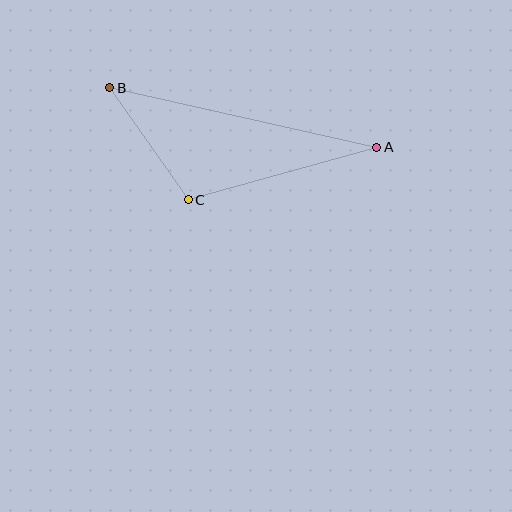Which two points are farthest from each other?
Points A and B are farthest from each other.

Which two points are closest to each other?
Points B and C are closest to each other.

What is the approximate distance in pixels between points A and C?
The distance between A and C is approximately 195 pixels.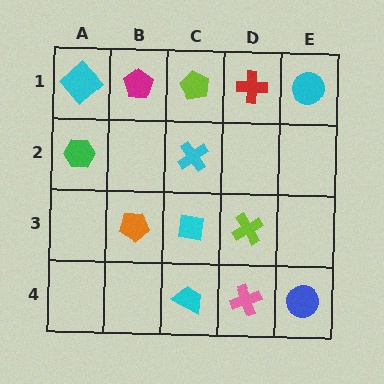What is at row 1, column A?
A cyan diamond.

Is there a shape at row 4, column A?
No, that cell is empty.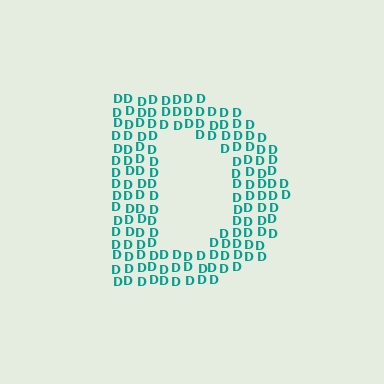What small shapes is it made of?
It is made of small letter D's.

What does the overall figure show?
The overall figure shows the letter D.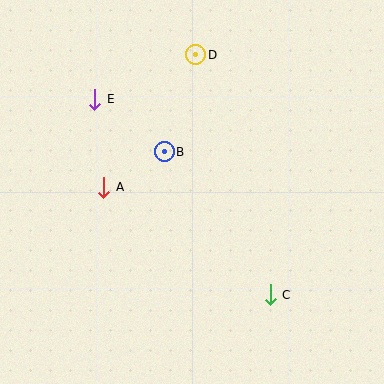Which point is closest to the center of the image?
Point B at (164, 152) is closest to the center.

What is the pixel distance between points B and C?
The distance between B and C is 178 pixels.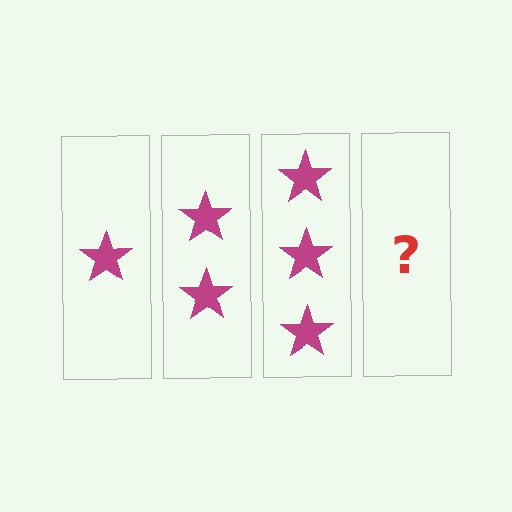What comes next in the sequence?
The next element should be 4 stars.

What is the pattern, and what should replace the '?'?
The pattern is that each step adds one more star. The '?' should be 4 stars.